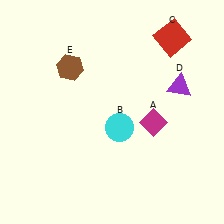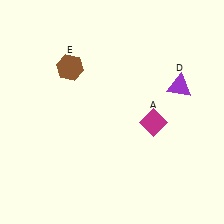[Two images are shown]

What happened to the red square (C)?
The red square (C) was removed in Image 2. It was in the top-right area of Image 1.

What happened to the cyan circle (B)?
The cyan circle (B) was removed in Image 2. It was in the bottom-right area of Image 1.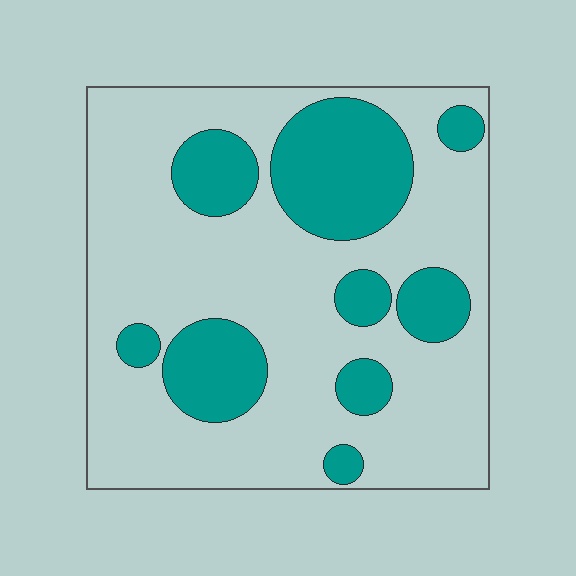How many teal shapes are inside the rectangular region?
9.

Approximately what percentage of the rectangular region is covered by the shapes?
Approximately 30%.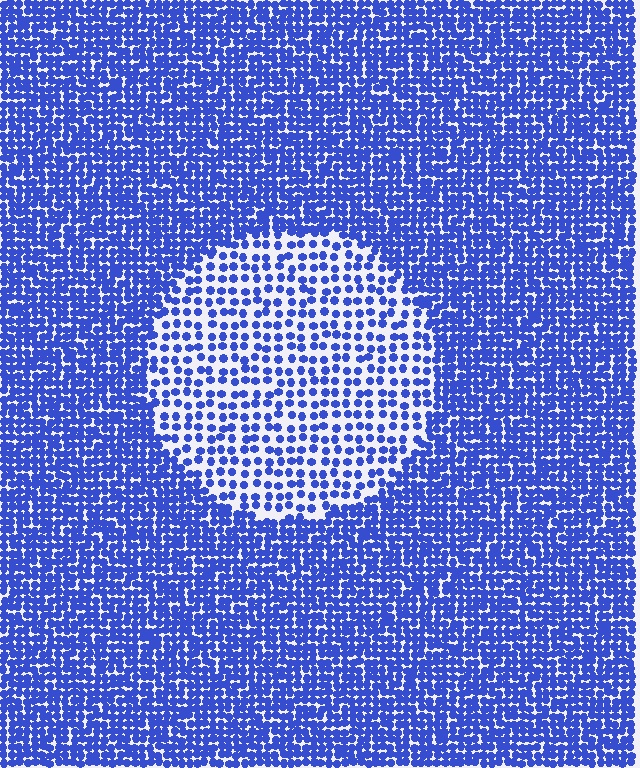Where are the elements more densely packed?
The elements are more densely packed outside the circle boundary.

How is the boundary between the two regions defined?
The boundary is defined by a change in element density (approximately 2.2x ratio). All elements are the same color, size, and shape.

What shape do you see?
I see a circle.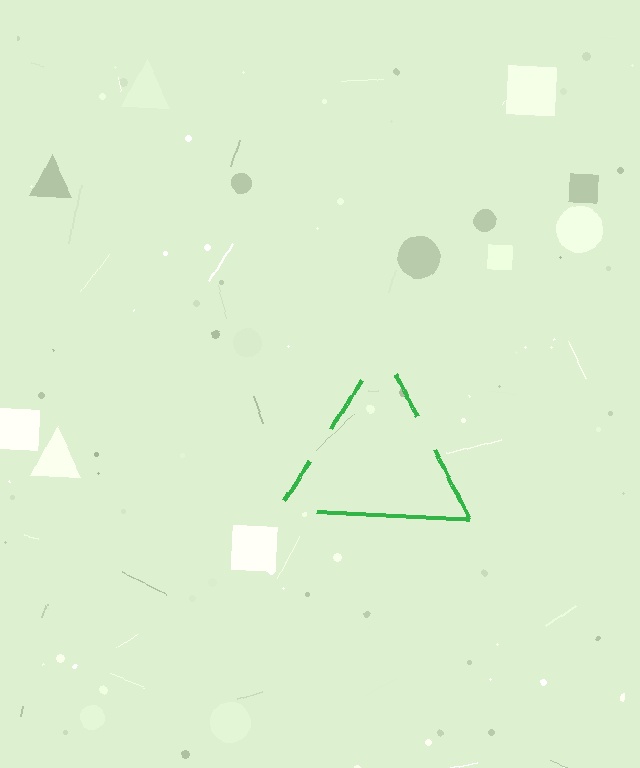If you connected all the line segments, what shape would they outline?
They would outline a triangle.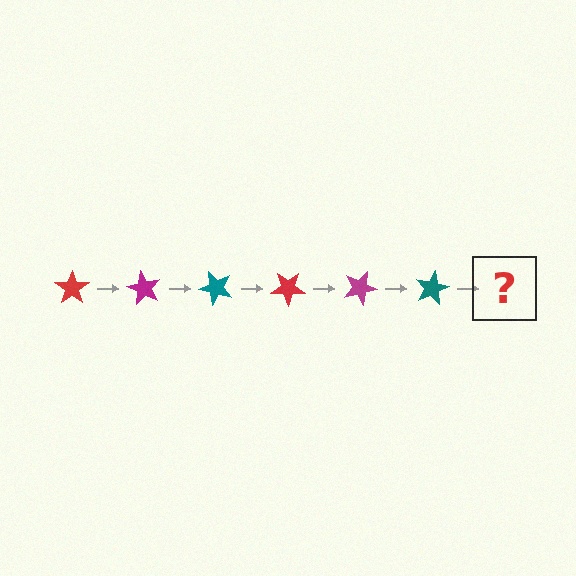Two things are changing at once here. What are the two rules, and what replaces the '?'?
The two rules are that it rotates 60 degrees each step and the color cycles through red, magenta, and teal. The '?' should be a red star, rotated 360 degrees from the start.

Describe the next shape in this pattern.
It should be a red star, rotated 360 degrees from the start.